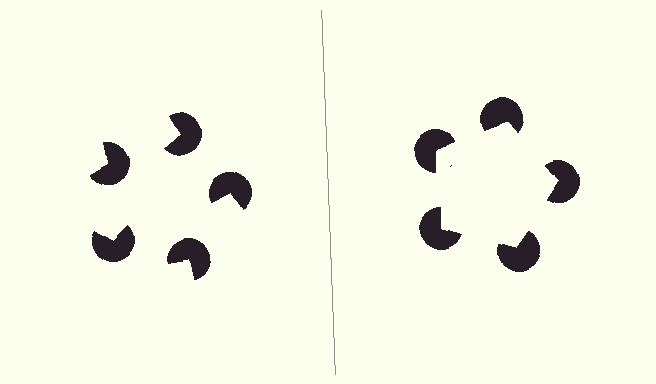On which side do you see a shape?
An illusory pentagon appears on the right side. On the left side the wedge cuts are rotated, so no coherent shape forms.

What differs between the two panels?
The pac-man discs are positioned identically on both sides; only the wedge orientations differ. On the right they align to a pentagon; on the left they are misaligned.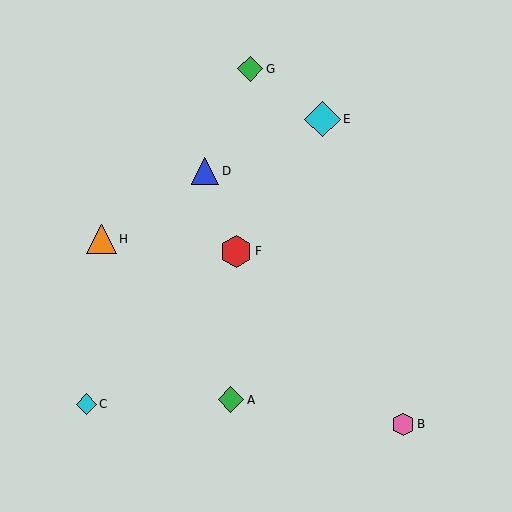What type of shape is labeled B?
Shape B is a pink hexagon.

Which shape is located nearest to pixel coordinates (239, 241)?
The red hexagon (labeled F) at (236, 251) is nearest to that location.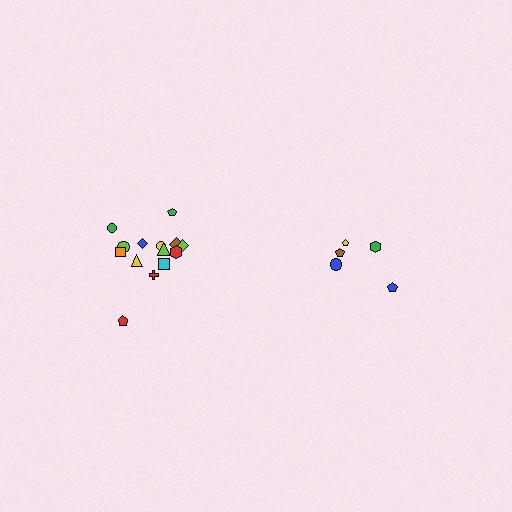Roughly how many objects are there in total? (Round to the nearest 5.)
Roughly 20 objects in total.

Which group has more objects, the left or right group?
The left group.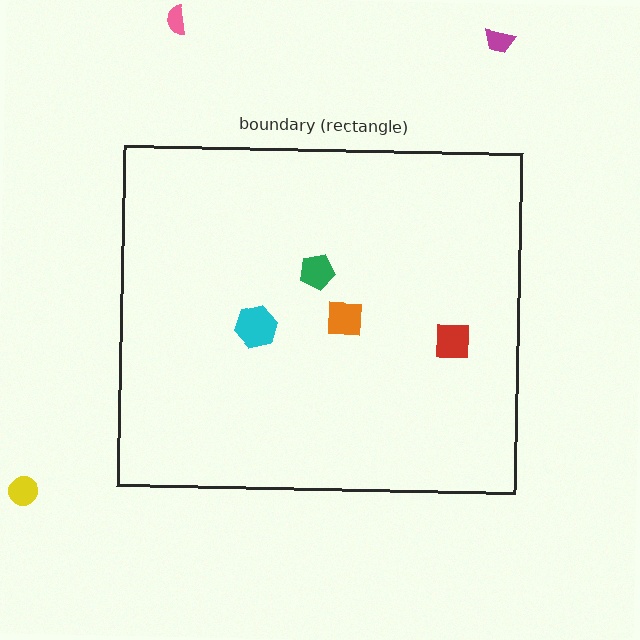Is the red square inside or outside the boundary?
Inside.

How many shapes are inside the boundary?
4 inside, 3 outside.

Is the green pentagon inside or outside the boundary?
Inside.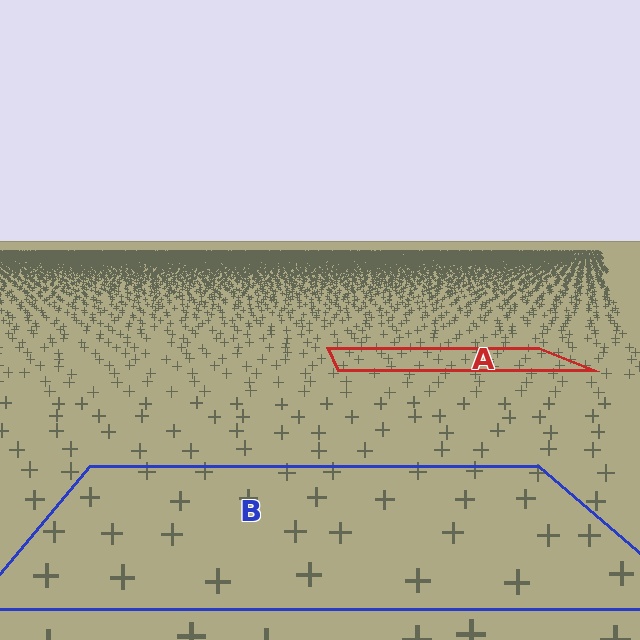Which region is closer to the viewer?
Region B is closer. The texture elements there are larger and more spread out.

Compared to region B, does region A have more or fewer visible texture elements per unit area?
Region A has more texture elements per unit area — they are packed more densely because it is farther away.